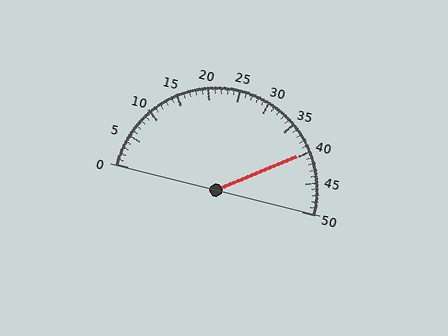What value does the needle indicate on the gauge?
The needle indicates approximately 40.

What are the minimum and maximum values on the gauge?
The gauge ranges from 0 to 50.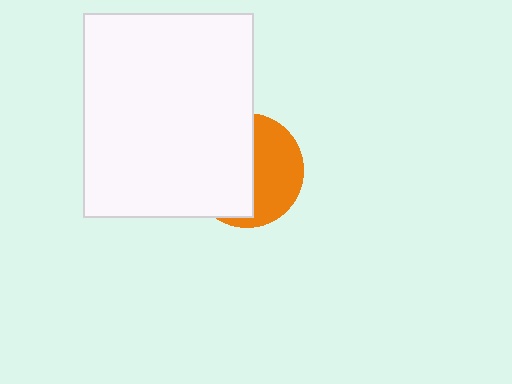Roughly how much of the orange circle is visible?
About half of it is visible (roughly 46%).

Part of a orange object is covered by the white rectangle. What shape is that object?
It is a circle.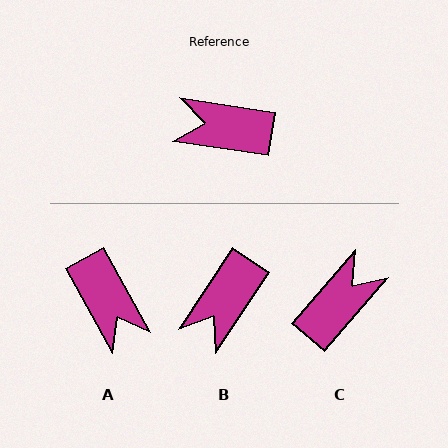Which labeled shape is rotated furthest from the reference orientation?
A, about 128 degrees away.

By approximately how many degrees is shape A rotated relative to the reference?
Approximately 128 degrees counter-clockwise.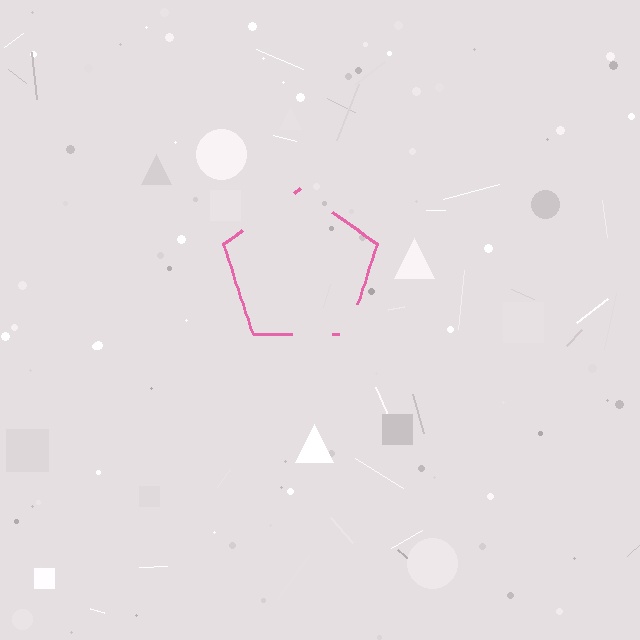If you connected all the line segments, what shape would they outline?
They would outline a pentagon.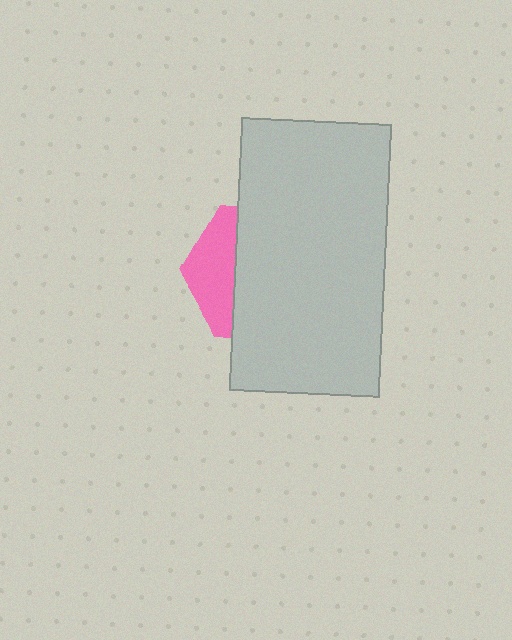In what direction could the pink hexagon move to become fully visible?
The pink hexagon could move left. That would shift it out from behind the light gray rectangle entirely.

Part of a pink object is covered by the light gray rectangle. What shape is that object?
It is a hexagon.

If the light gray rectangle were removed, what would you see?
You would see the complete pink hexagon.